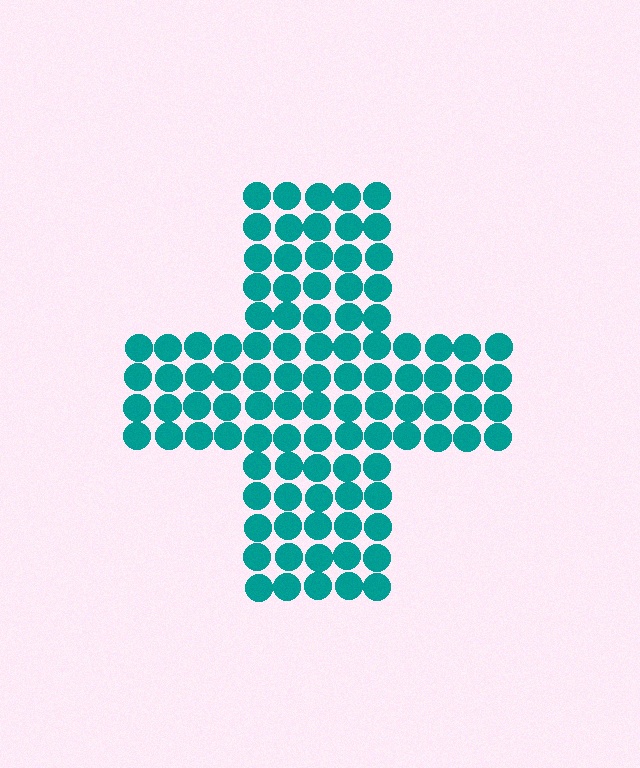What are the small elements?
The small elements are circles.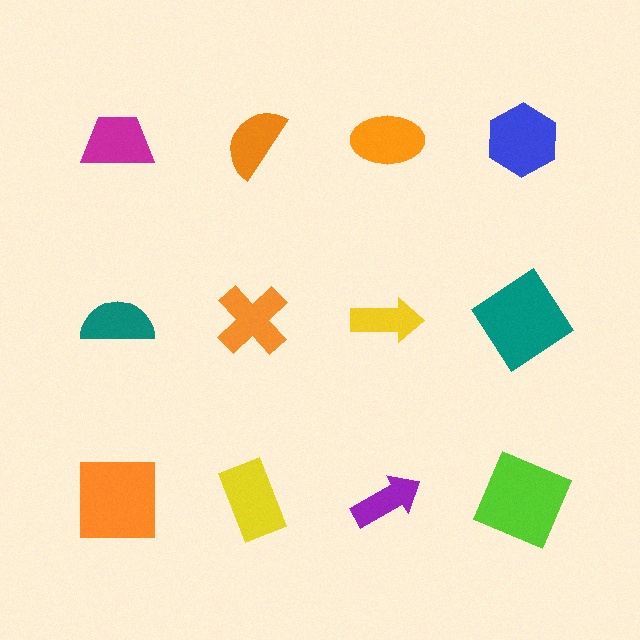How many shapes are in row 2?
4 shapes.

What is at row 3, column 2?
A yellow rectangle.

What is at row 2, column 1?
A teal semicircle.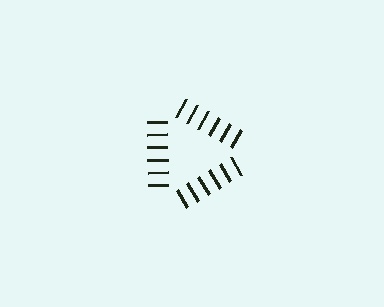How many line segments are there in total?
18 — 6 along each of the 3 edges.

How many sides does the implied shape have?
3 sides — the line-ends trace a triangle.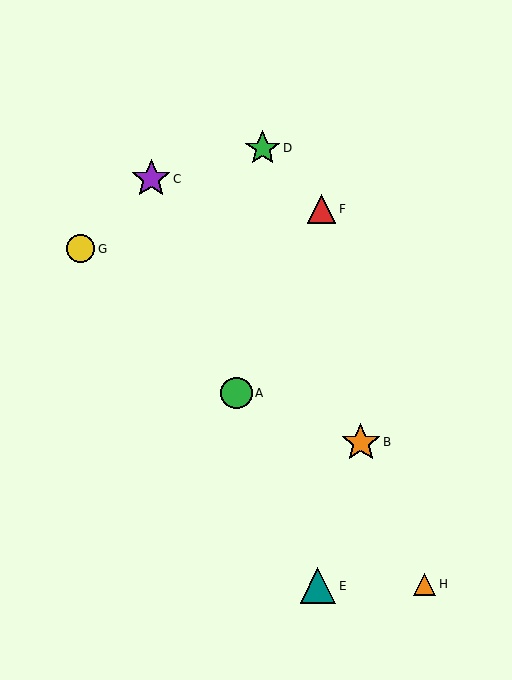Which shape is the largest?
The orange star (labeled B) is the largest.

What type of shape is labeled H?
Shape H is an orange triangle.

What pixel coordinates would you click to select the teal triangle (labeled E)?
Click at (318, 586) to select the teal triangle E.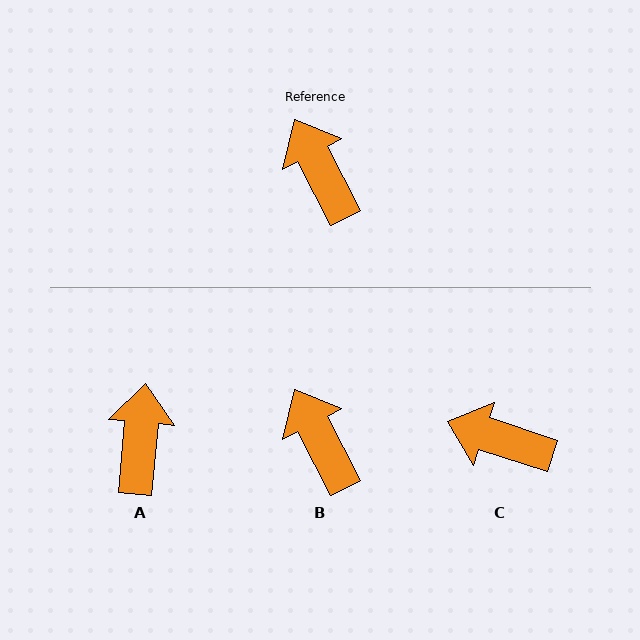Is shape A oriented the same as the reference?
No, it is off by about 33 degrees.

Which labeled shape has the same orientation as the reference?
B.